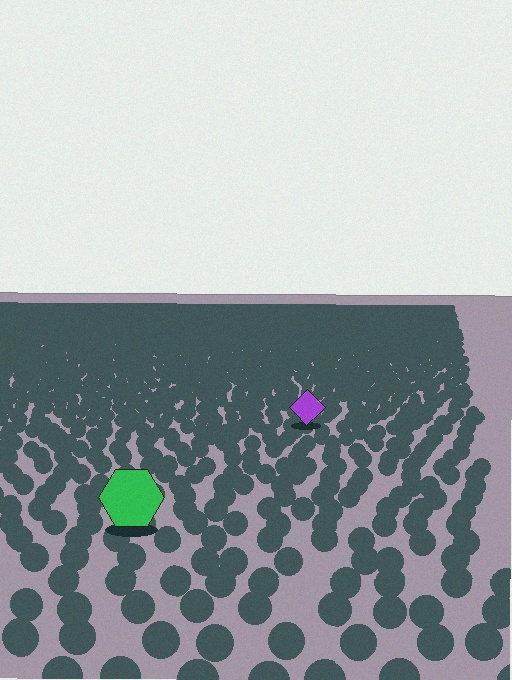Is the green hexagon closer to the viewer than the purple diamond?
Yes. The green hexagon is closer — you can tell from the texture gradient: the ground texture is coarser near it.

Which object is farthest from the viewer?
The purple diamond is farthest from the viewer. It appears smaller and the ground texture around it is denser.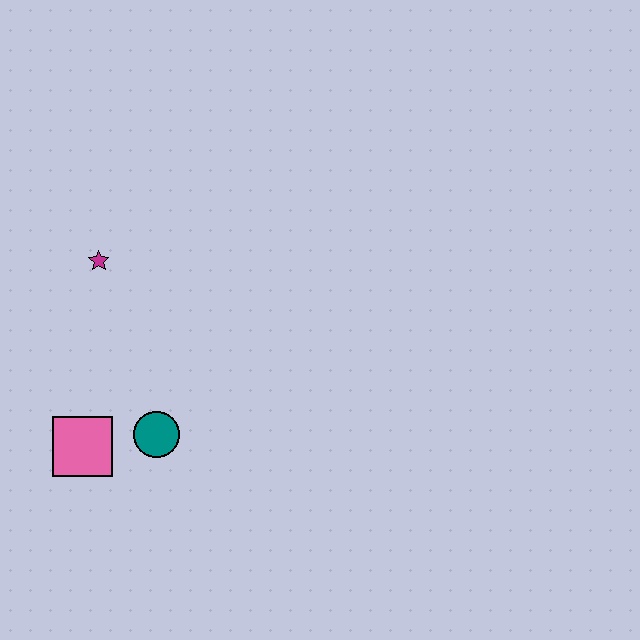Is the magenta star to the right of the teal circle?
No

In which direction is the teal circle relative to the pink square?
The teal circle is to the right of the pink square.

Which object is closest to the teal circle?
The pink square is closest to the teal circle.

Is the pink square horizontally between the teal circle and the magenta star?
No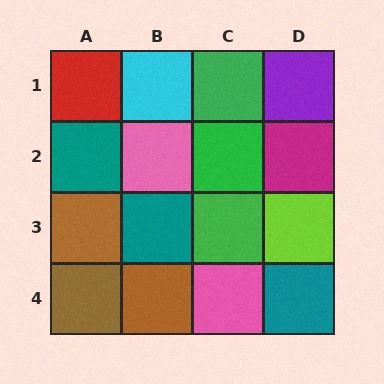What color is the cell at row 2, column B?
Pink.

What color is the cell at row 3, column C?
Green.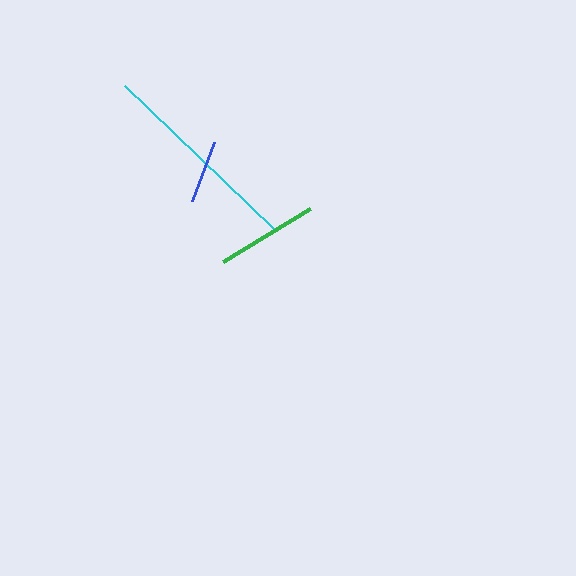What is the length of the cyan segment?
The cyan segment is approximately 207 pixels long.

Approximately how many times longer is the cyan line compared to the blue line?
The cyan line is approximately 3.3 times the length of the blue line.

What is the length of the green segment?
The green segment is approximately 102 pixels long.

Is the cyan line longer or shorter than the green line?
The cyan line is longer than the green line.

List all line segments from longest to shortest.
From longest to shortest: cyan, green, blue.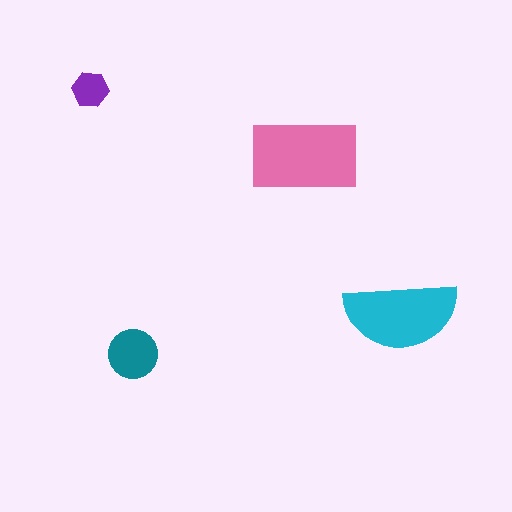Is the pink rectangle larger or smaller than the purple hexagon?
Larger.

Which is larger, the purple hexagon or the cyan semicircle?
The cyan semicircle.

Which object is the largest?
The pink rectangle.